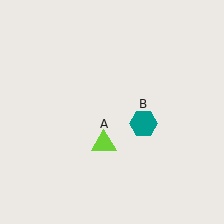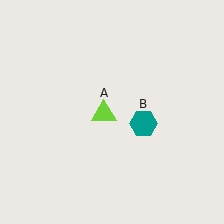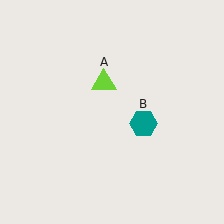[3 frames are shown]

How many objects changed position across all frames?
1 object changed position: lime triangle (object A).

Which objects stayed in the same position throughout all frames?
Teal hexagon (object B) remained stationary.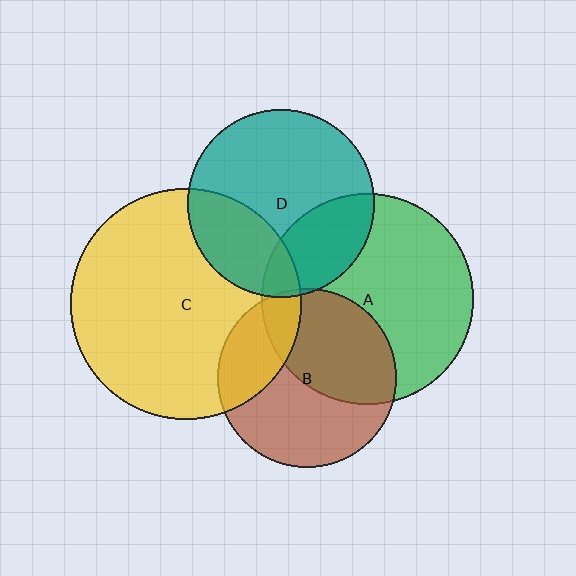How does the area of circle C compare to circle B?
Approximately 1.7 times.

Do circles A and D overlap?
Yes.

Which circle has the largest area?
Circle C (yellow).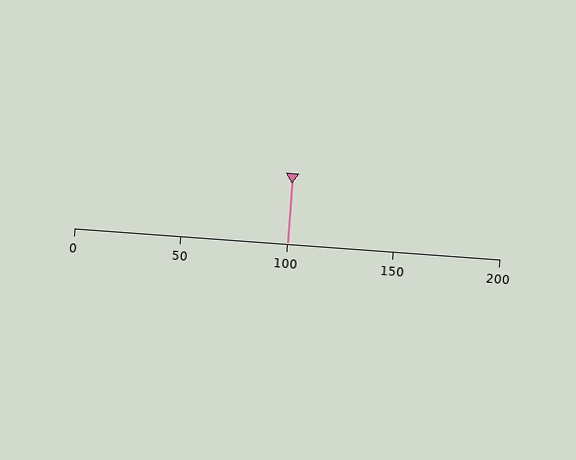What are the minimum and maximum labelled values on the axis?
The axis runs from 0 to 200.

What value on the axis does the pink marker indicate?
The marker indicates approximately 100.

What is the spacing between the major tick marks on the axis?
The major ticks are spaced 50 apart.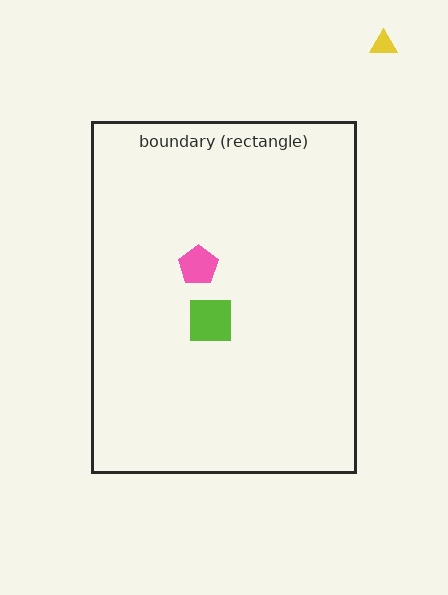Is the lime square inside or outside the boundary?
Inside.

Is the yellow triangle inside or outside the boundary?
Outside.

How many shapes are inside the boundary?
2 inside, 1 outside.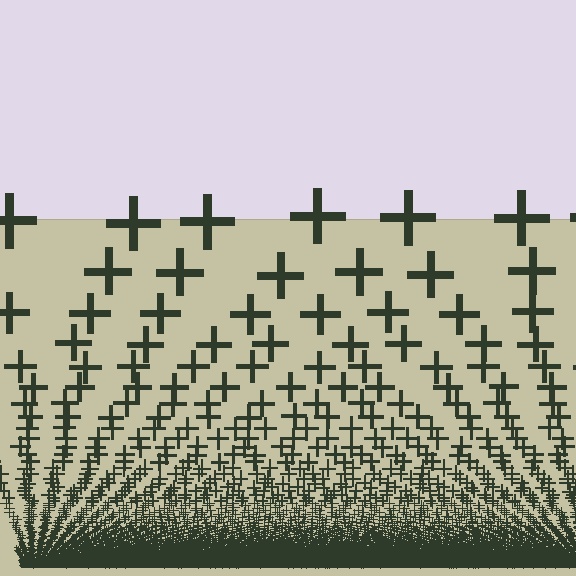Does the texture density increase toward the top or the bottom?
Density increases toward the bottom.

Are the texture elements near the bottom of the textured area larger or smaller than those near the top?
Smaller. The gradient is inverted — elements near the bottom are smaller and denser.